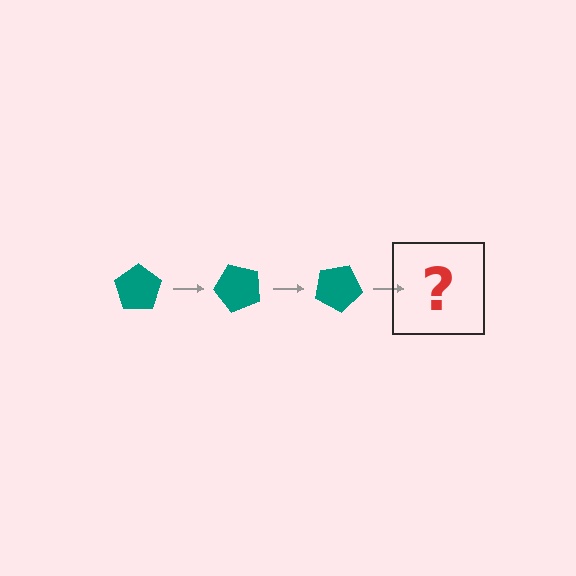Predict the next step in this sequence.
The next step is a teal pentagon rotated 150 degrees.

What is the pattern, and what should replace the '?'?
The pattern is that the pentagon rotates 50 degrees each step. The '?' should be a teal pentagon rotated 150 degrees.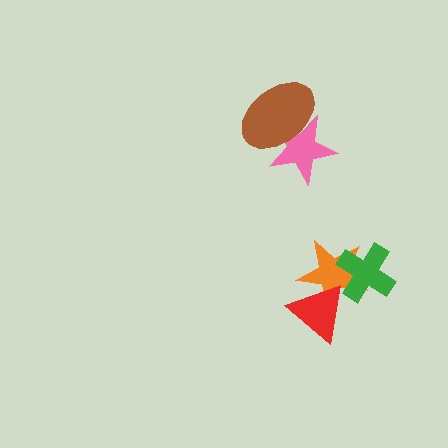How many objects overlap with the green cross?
1 object overlaps with the green cross.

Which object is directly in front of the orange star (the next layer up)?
The green cross is directly in front of the orange star.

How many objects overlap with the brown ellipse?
1 object overlaps with the brown ellipse.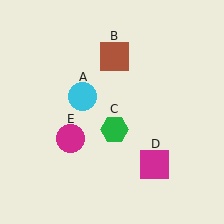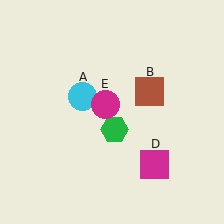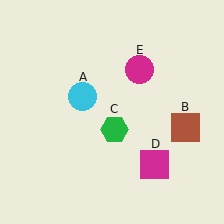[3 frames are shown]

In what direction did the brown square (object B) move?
The brown square (object B) moved down and to the right.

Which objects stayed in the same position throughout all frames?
Cyan circle (object A) and green hexagon (object C) and magenta square (object D) remained stationary.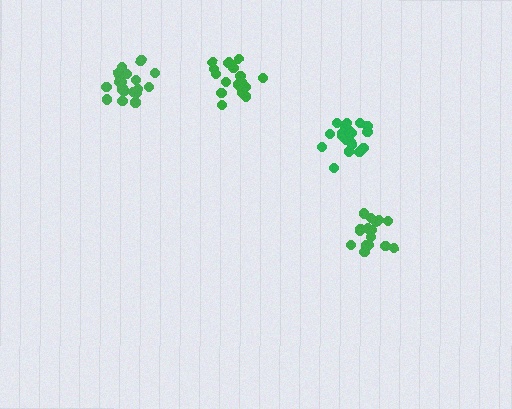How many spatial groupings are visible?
There are 4 spatial groupings.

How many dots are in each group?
Group 1: 19 dots, Group 2: 20 dots, Group 3: 21 dots, Group 4: 20 dots (80 total).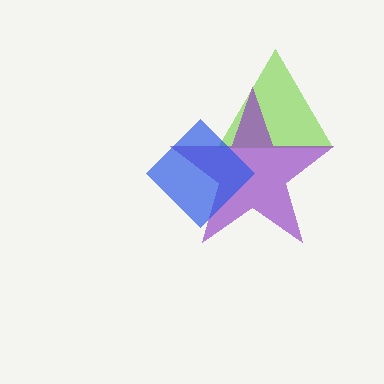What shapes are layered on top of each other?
The layered shapes are: a lime triangle, a purple star, a blue diamond.